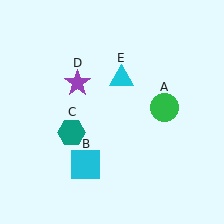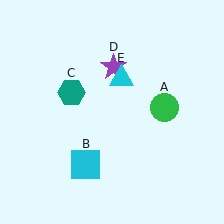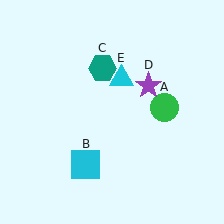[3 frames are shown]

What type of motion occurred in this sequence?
The teal hexagon (object C), purple star (object D) rotated clockwise around the center of the scene.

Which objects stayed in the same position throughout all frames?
Green circle (object A) and cyan square (object B) and cyan triangle (object E) remained stationary.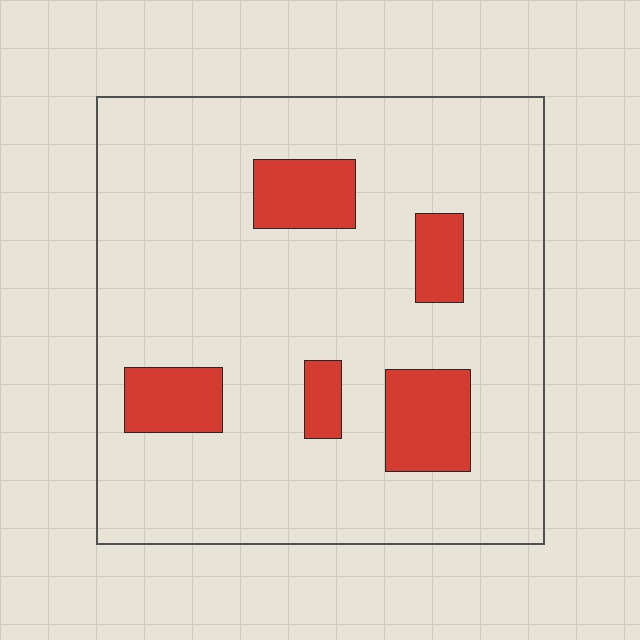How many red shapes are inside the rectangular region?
5.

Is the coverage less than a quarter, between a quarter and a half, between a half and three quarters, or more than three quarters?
Less than a quarter.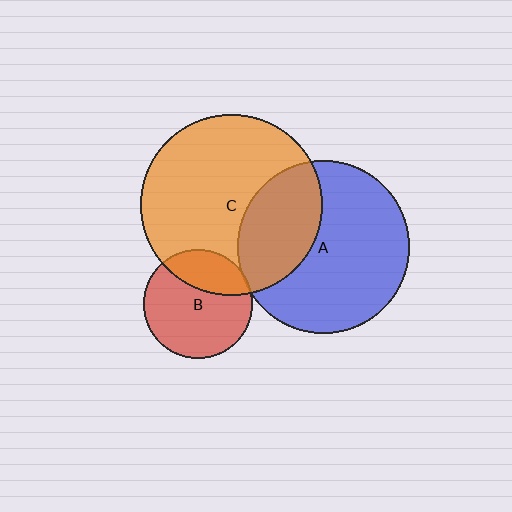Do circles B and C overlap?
Yes.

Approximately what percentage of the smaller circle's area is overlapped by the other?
Approximately 30%.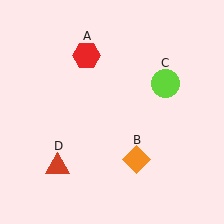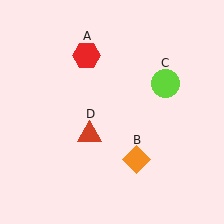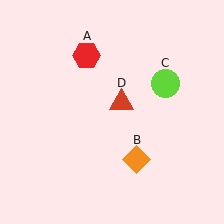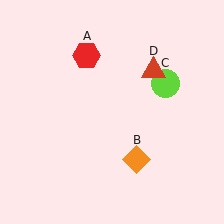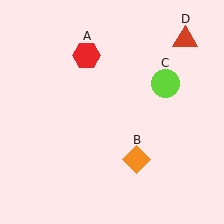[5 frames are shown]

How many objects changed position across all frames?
1 object changed position: red triangle (object D).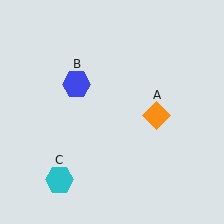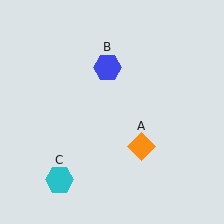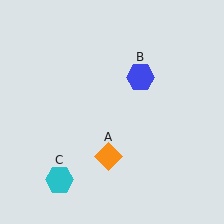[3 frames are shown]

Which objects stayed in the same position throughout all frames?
Cyan hexagon (object C) remained stationary.